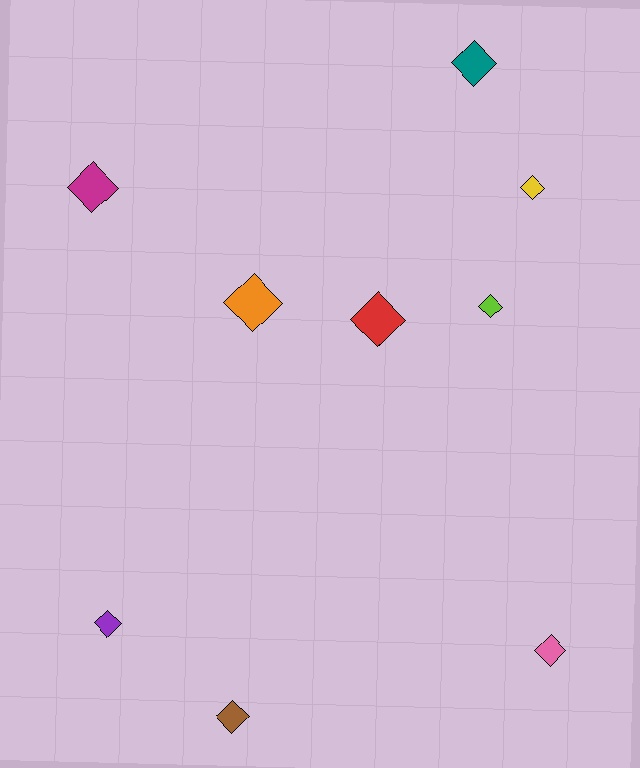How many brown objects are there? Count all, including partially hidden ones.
There is 1 brown object.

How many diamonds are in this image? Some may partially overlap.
There are 9 diamonds.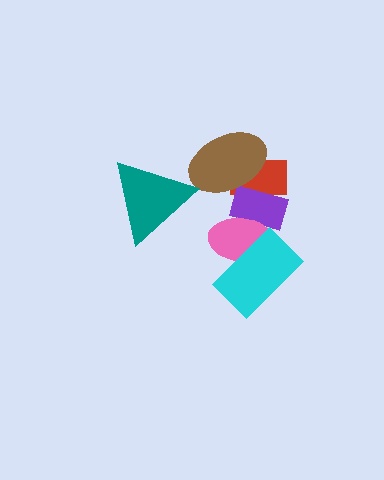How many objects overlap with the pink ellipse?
2 objects overlap with the pink ellipse.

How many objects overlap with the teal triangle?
0 objects overlap with the teal triangle.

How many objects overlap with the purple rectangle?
3 objects overlap with the purple rectangle.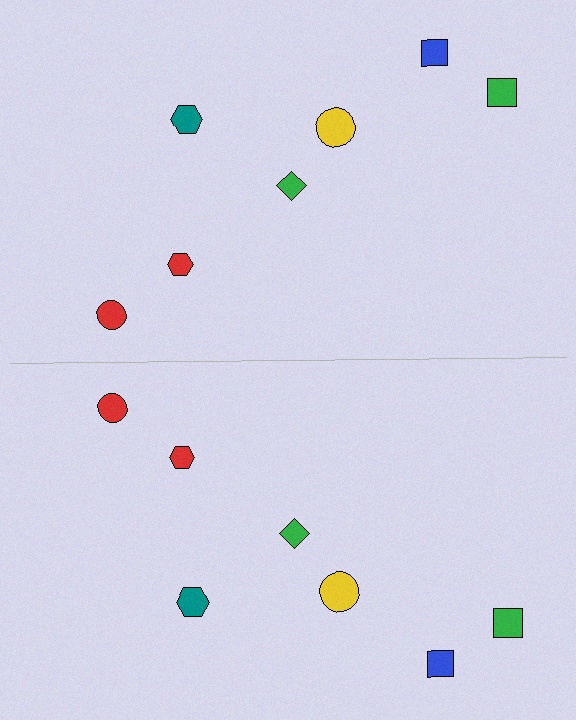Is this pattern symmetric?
Yes, this pattern has bilateral (reflection) symmetry.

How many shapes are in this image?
There are 14 shapes in this image.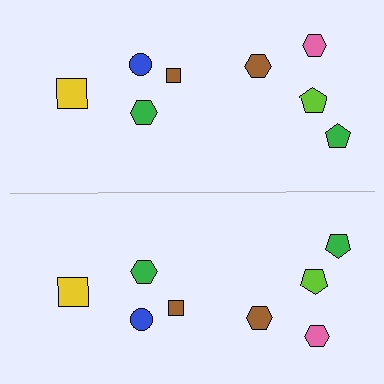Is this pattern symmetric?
Yes, this pattern has bilateral (reflection) symmetry.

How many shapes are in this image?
There are 16 shapes in this image.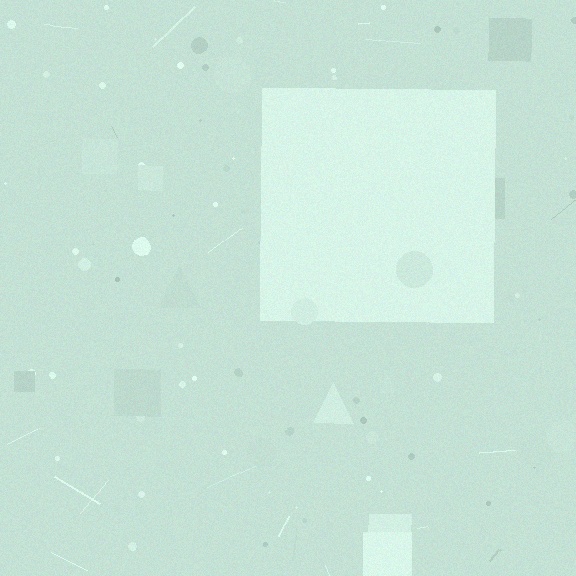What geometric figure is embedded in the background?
A square is embedded in the background.